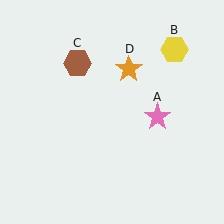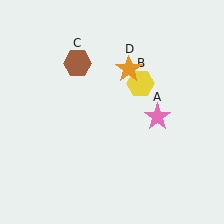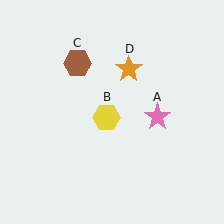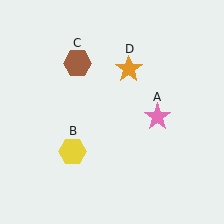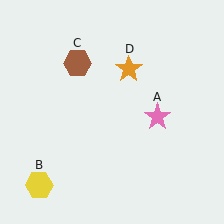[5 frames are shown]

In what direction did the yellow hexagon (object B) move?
The yellow hexagon (object B) moved down and to the left.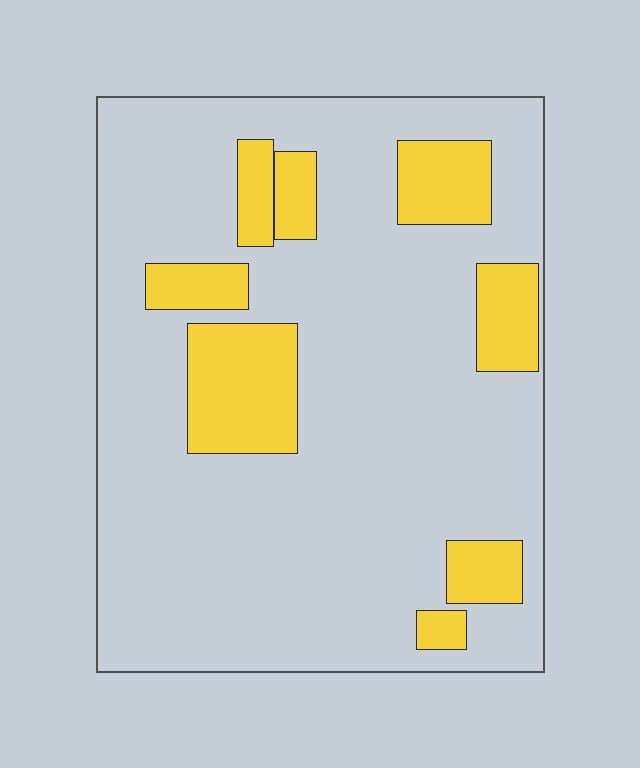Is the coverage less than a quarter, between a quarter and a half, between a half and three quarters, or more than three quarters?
Less than a quarter.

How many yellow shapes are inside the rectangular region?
8.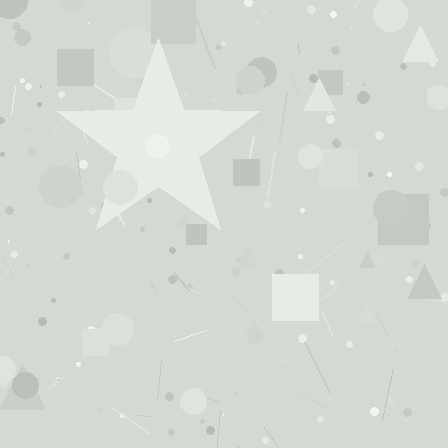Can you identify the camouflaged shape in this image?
The camouflaged shape is a star.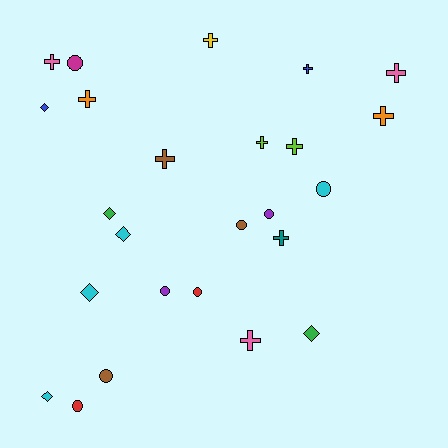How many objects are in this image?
There are 25 objects.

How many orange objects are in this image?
There are 2 orange objects.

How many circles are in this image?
There are 8 circles.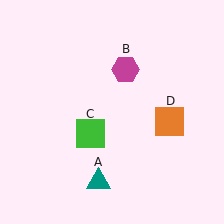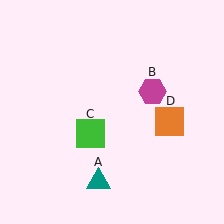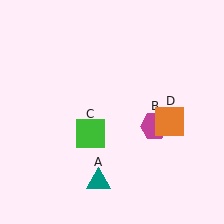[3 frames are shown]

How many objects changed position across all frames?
1 object changed position: magenta hexagon (object B).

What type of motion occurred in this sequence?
The magenta hexagon (object B) rotated clockwise around the center of the scene.